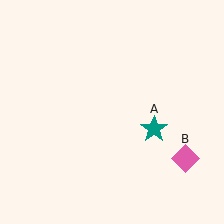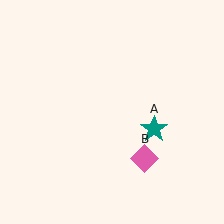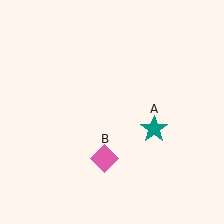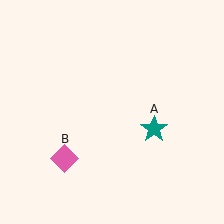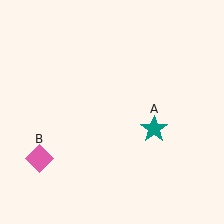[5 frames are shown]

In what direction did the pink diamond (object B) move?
The pink diamond (object B) moved left.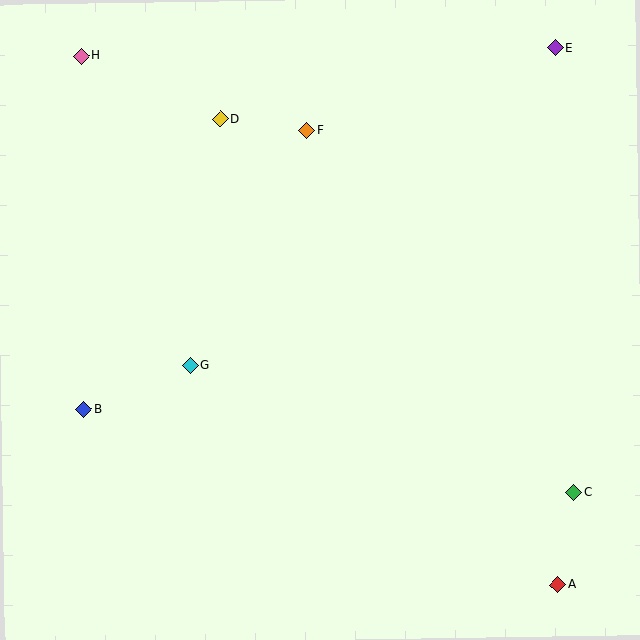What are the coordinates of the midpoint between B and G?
The midpoint between B and G is at (137, 387).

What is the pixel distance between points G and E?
The distance between G and E is 484 pixels.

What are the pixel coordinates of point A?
Point A is at (558, 585).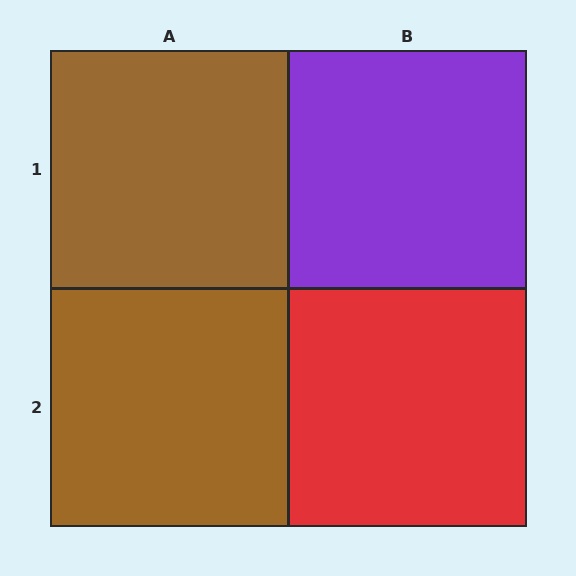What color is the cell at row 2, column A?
Brown.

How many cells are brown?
2 cells are brown.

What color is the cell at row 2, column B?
Red.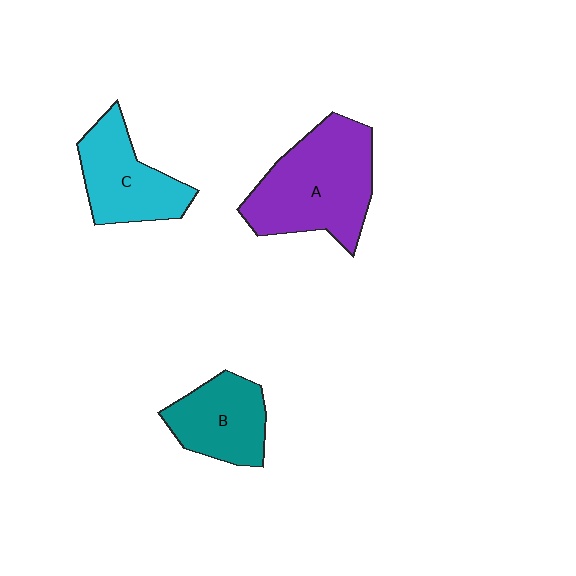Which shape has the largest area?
Shape A (purple).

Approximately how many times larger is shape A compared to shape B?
Approximately 1.7 times.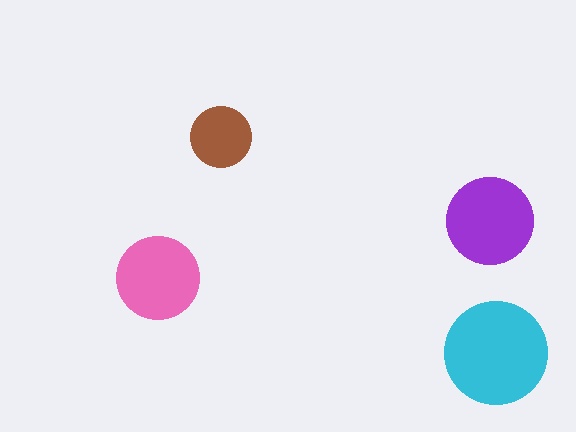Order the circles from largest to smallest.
the cyan one, the purple one, the pink one, the brown one.